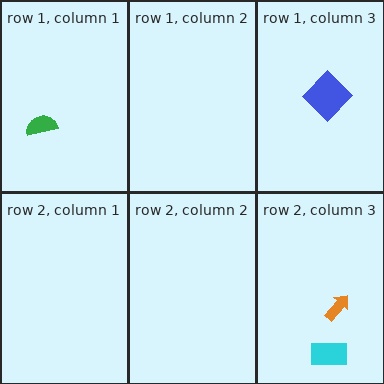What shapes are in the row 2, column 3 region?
The orange arrow, the cyan rectangle.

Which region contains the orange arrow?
The row 2, column 3 region.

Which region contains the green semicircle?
The row 1, column 1 region.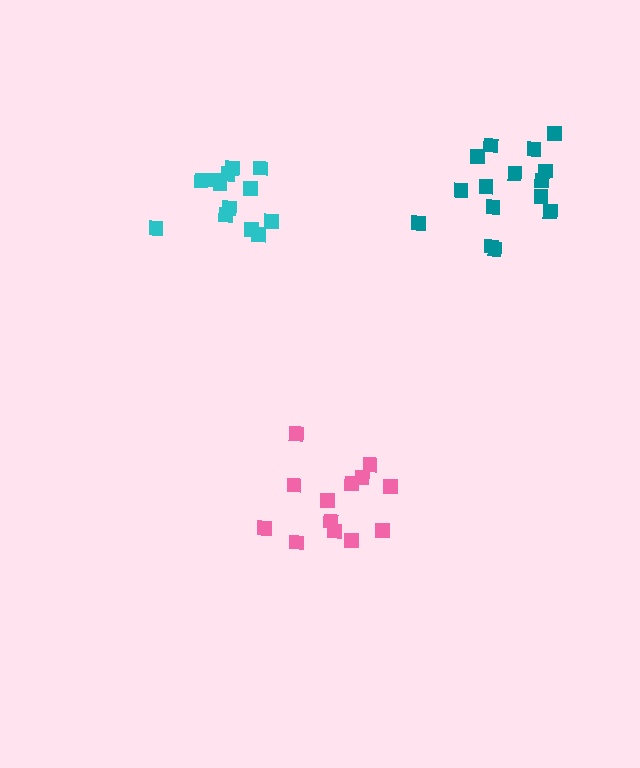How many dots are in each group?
Group 1: 13 dots, Group 2: 15 dots, Group 3: 13 dots (41 total).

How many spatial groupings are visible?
There are 3 spatial groupings.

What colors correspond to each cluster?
The clusters are colored: pink, teal, cyan.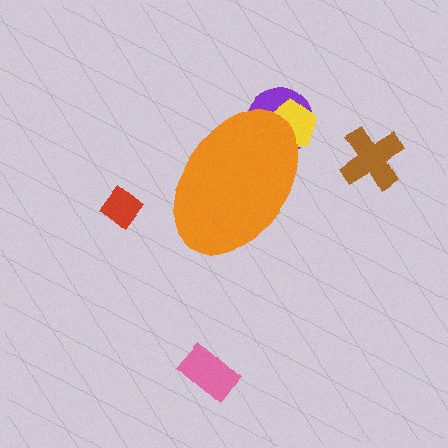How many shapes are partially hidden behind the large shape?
2 shapes are partially hidden.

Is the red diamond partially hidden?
No, the red diamond is fully visible.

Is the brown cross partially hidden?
No, the brown cross is fully visible.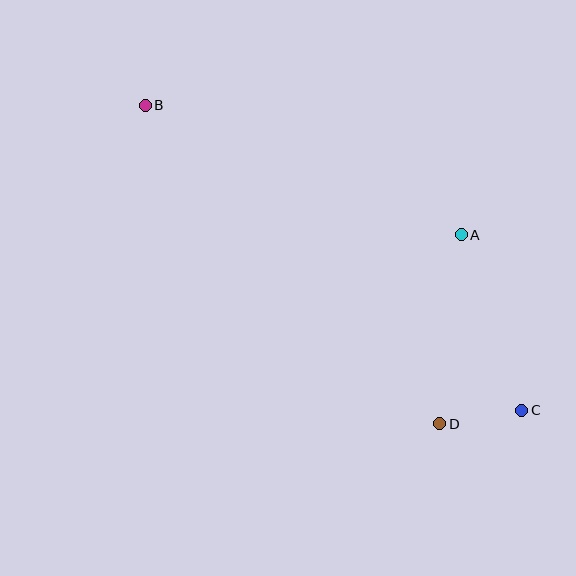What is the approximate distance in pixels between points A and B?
The distance between A and B is approximately 342 pixels.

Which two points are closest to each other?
Points C and D are closest to each other.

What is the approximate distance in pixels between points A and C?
The distance between A and C is approximately 186 pixels.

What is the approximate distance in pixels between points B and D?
The distance between B and D is approximately 434 pixels.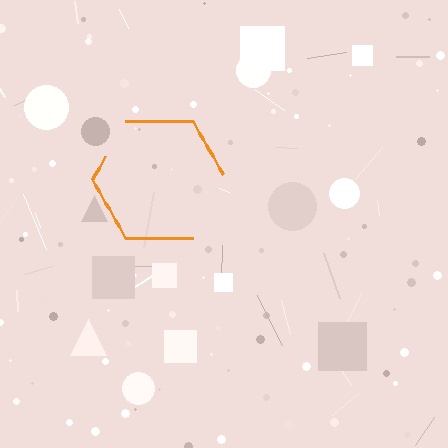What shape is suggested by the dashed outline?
The dashed outline suggests a hexagon.